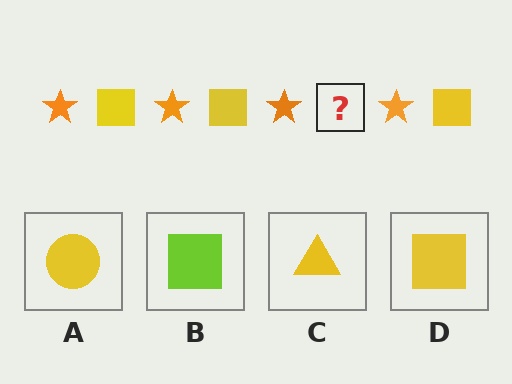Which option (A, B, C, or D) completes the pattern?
D.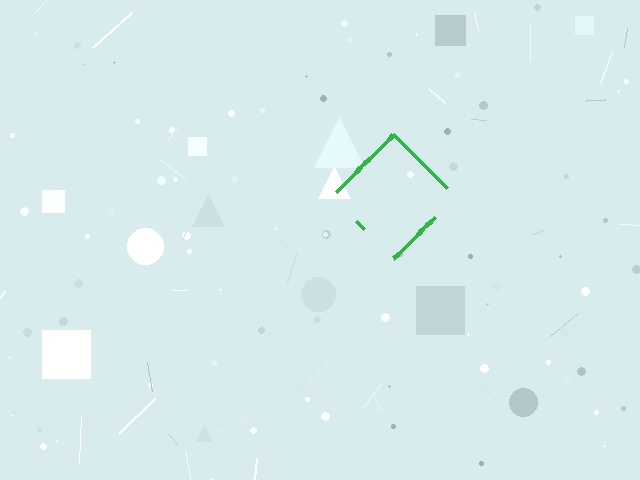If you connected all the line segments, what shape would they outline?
They would outline a diamond.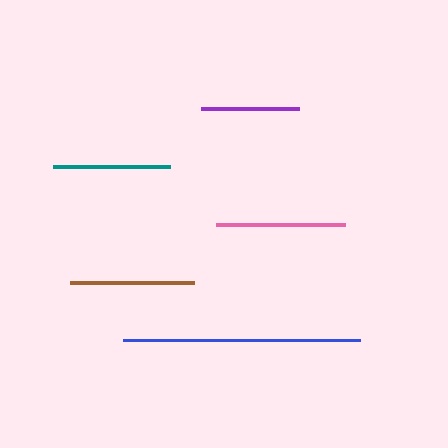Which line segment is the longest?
The blue line is the longest at approximately 236 pixels.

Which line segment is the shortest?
The purple line is the shortest at approximately 98 pixels.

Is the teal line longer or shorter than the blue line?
The blue line is longer than the teal line.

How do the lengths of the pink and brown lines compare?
The pink and brown lines are approximately the same length.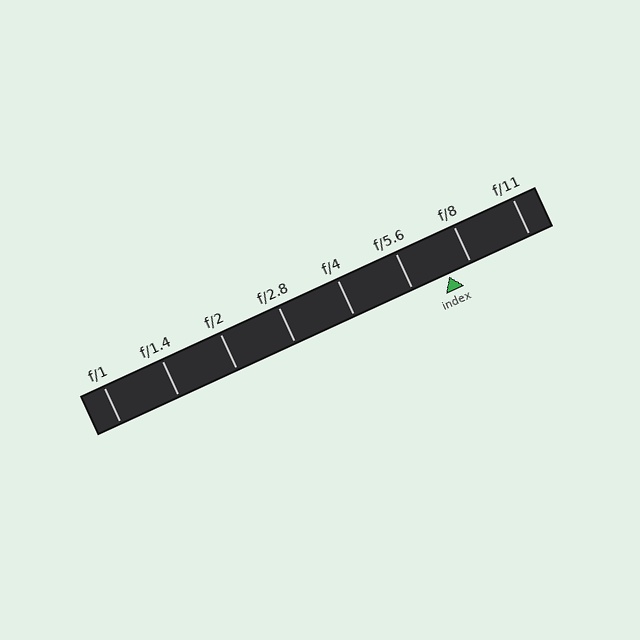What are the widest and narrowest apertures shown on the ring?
The widest aperture shown is f/1 and the narrowest is f/11.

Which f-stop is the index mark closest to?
The index mark is closest to f/8.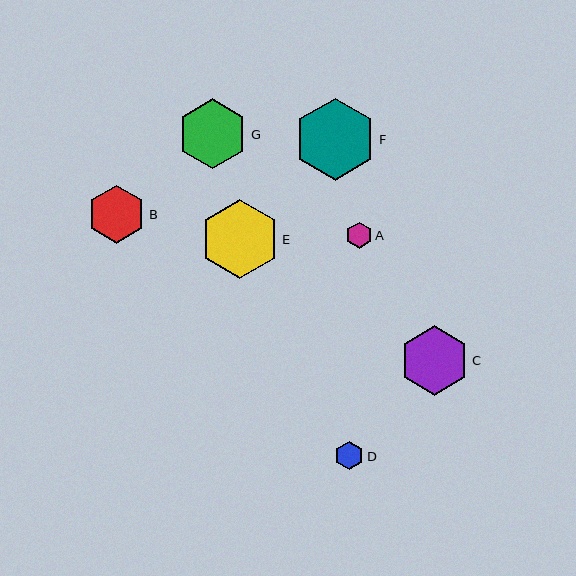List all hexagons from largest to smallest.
From largest to smallest: F, E, C, G, B, D, A.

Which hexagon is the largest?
Hexagon F is the largest with a size of approximately 82 pixels.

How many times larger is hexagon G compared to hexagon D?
Hexagon G is approximately 2.4 times the size of hexagon D.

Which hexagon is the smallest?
Hexagon A is the smallest with a size of approximately 26 pixels.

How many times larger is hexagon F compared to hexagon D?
Hexagon F is approximately 2.8 times the size of hexagon D.